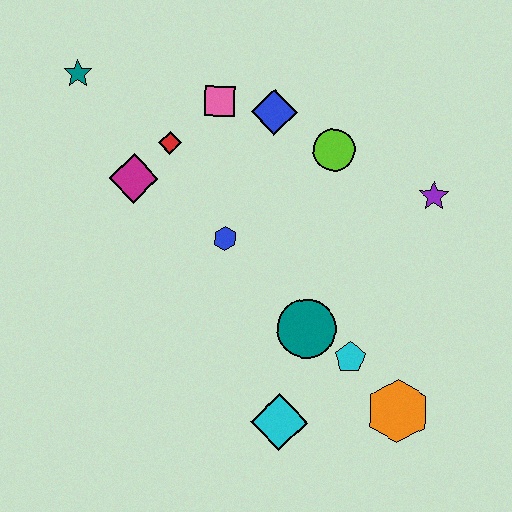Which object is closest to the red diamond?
The magenta diamond is closest to the red diamond.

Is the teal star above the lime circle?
Yes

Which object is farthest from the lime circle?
The cyan diamond is farthest from the lime circle.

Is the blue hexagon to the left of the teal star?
No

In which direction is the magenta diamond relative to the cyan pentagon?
The magenta diamond is to the left of the cyan pentagon.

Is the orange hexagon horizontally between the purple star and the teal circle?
Yes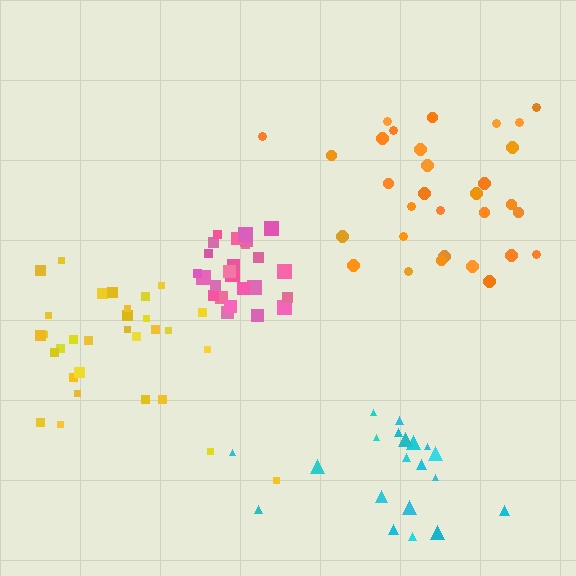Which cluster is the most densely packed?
Pink.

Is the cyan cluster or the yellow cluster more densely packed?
Yellow.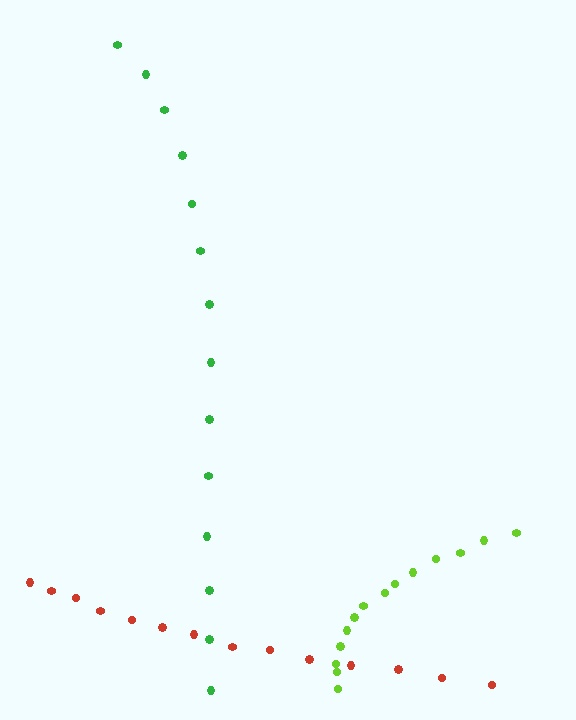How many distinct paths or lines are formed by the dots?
There are 3 distinct paths.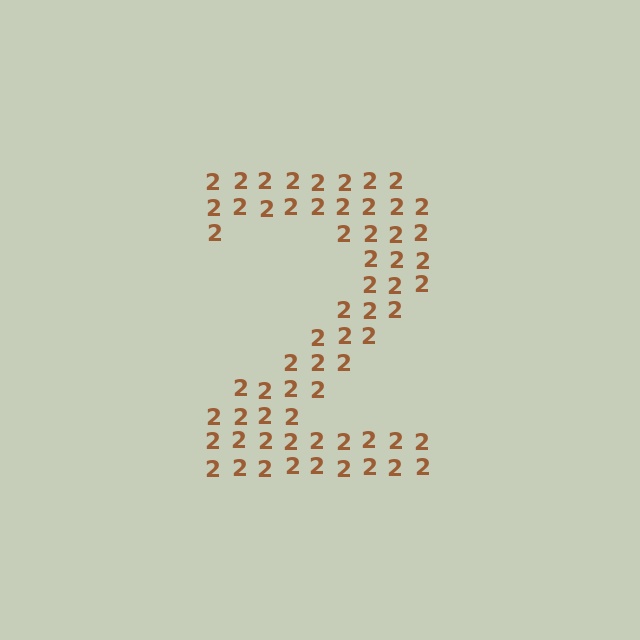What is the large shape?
The large shape is the digit 2.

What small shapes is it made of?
It is made of small digit 2's.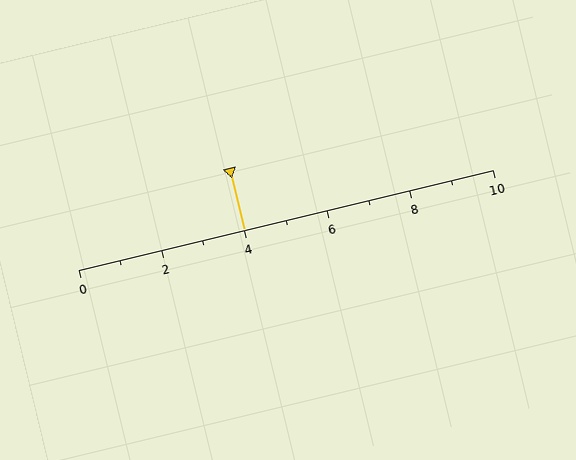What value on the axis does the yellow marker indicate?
The marker indicates approximately 4.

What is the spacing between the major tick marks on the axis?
The major ticks are spaced 2 apart.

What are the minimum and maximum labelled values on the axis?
The axis runs from 0 to 10.